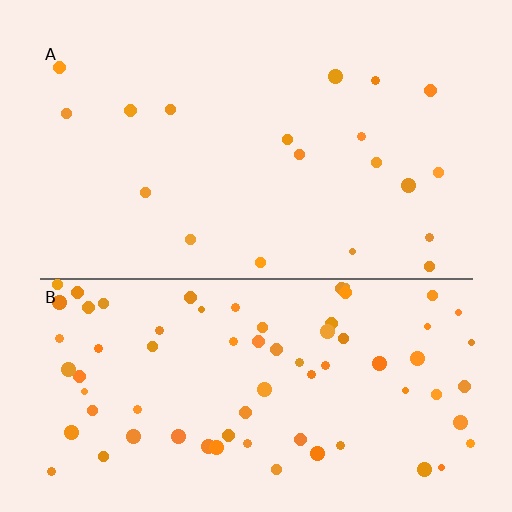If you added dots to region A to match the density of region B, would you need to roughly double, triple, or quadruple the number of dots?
Approximately quadruple.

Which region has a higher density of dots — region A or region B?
B (the bottom).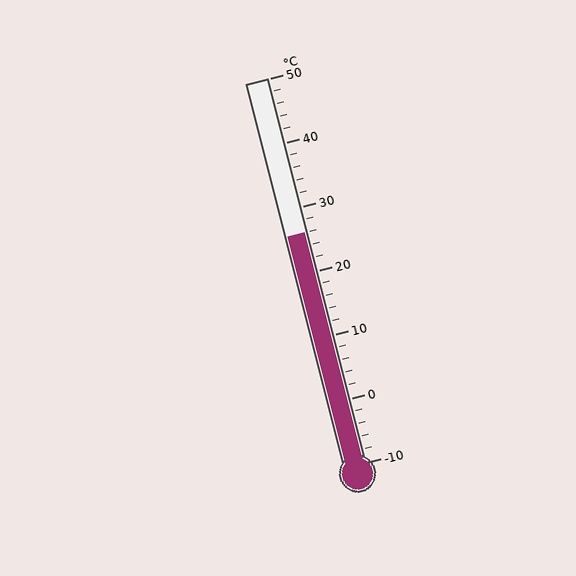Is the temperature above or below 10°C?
The temperature is above 10°C.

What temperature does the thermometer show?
The thermometer shows approximately 26°C.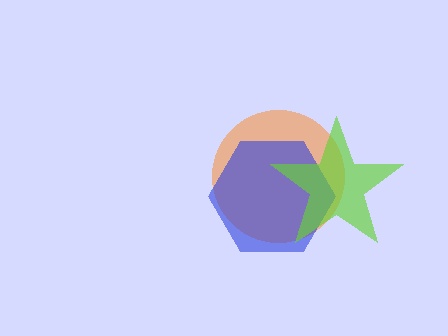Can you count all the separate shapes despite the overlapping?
Yes, there are 3 separate shapes.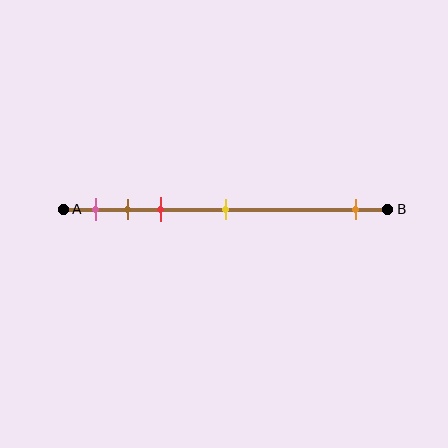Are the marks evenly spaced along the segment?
No, the marks are not evenly spaced.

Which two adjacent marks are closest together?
The brown and red marks are the closest adjacent pair.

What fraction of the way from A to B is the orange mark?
The orange mark is approximately 90% (0.9) of the way from A to B.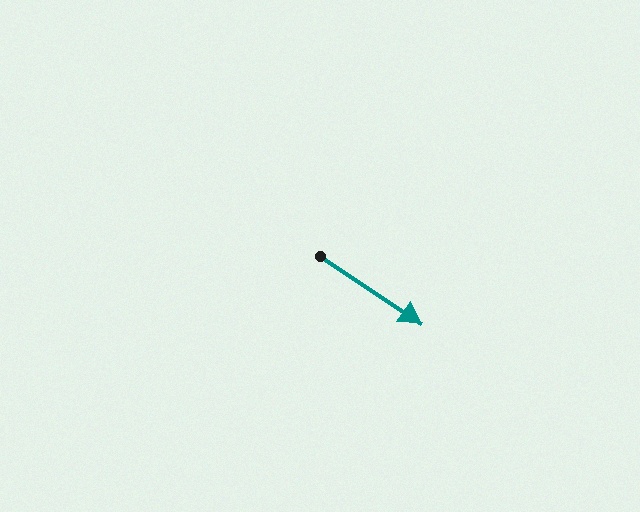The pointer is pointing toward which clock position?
Roughly 4 o'clock.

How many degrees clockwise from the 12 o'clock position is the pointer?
Approximately 124 degrees.